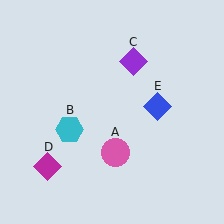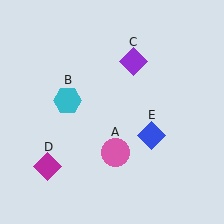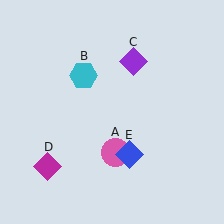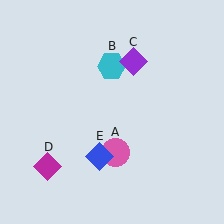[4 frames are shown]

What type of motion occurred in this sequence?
The cyan hexagon (object B), blue diamond (object E) rotated clockwise around the center of the scene.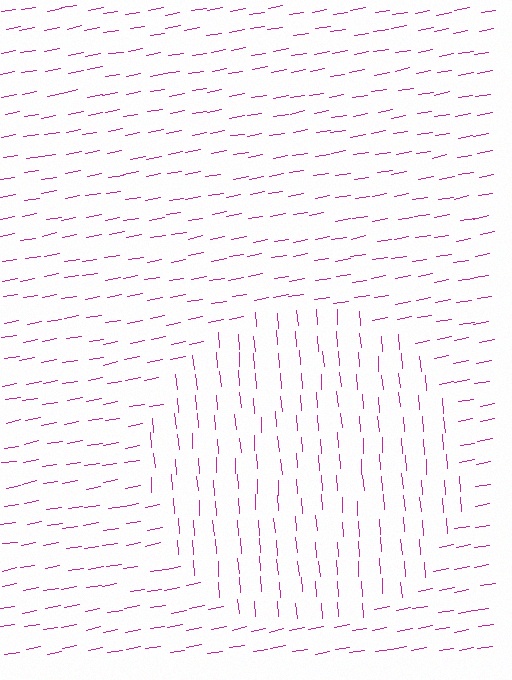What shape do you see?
I see a circle.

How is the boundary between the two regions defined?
The boundary is defined purely by a change in line orientation (approximately 84 degrees difference). All lines are the same color and thickness.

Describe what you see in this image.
The image is filled with small magenta line segments. A circle region in the image has lines oriented differently from the surrounding lines, creating a visible texture boundary.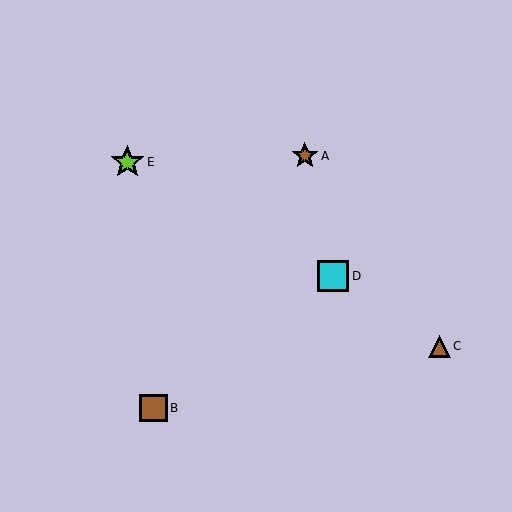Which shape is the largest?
The lime star (labeled E) is the largest.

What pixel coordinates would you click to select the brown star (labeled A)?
Click at (305, 156) to select the brown star A.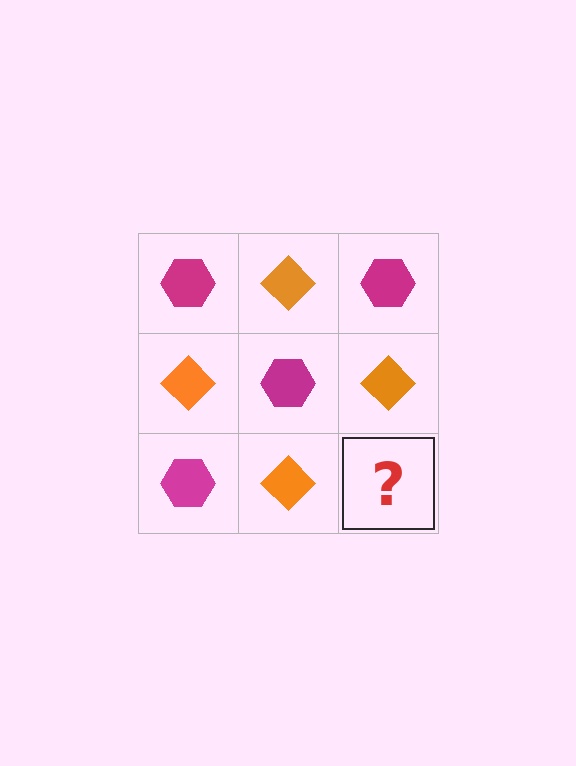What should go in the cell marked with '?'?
The missing cell should contain a magenta hexagon.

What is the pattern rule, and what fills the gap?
The rule is that it alternates magenta hexagon and orange diamond in a checkerboard pattern. The gap should be filled with a magenta hexagon.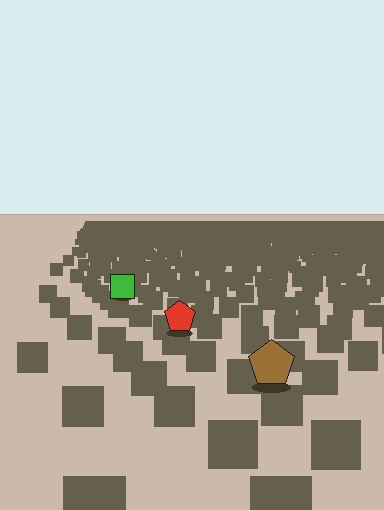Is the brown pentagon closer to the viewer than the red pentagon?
Yes. The brown pentagon is closer — you can tell from the texture gradient: the ground texture is coarser near it.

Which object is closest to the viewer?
The brown pentagon is closest. The texture marks near it are larger and more spread out.